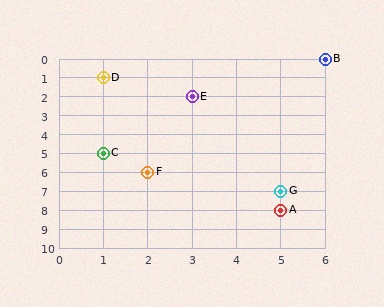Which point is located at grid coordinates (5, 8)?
Point A is at (5, 8).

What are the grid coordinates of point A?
Point A is at grid coordinates (5, 8).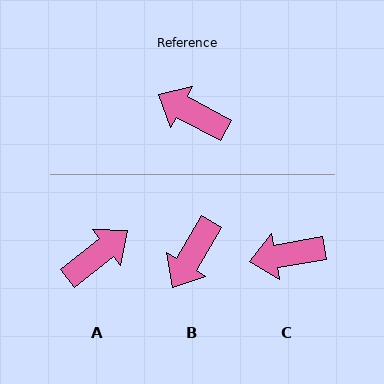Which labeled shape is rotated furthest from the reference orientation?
A, about 113 degrees away.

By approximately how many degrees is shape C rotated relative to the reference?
Approximately 39 degrees counter-clockwise.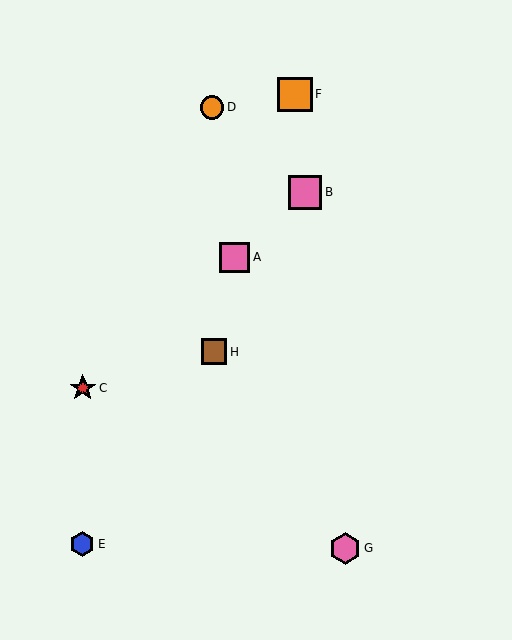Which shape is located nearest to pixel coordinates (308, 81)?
The orange square (labeled F) at (295, 94) is nearest to that location.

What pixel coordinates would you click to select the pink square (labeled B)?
Click at (305, 192) to select the pink square B.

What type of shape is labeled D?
Shape D is an orange circle.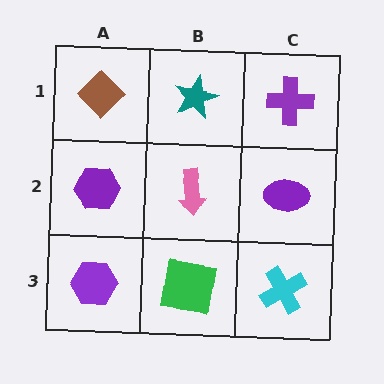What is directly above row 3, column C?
A purple ellipse.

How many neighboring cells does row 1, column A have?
2.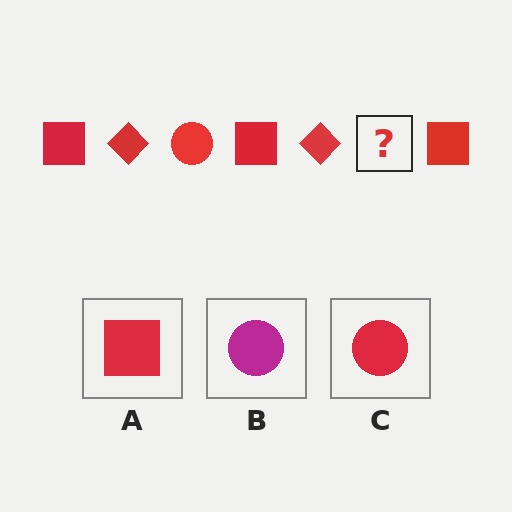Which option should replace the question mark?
Option C.